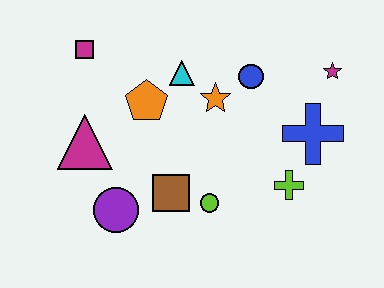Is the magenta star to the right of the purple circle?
Yes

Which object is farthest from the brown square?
The magenta star is farthest from the brown square.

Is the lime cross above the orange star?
No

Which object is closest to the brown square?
The lime circle is closest to the brown square.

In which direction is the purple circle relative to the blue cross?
The purple circle is to the left of the blue cross.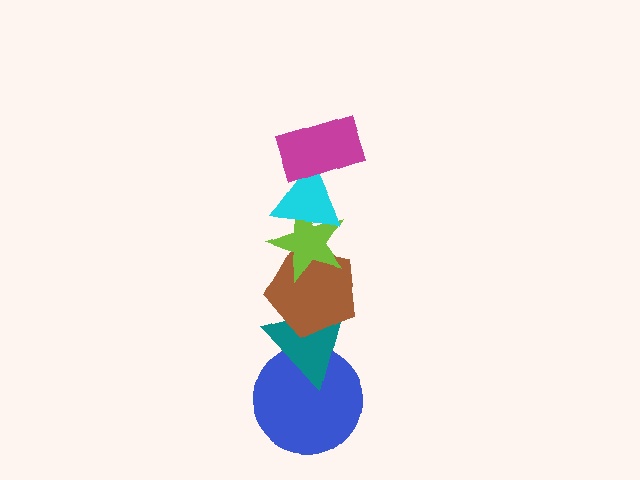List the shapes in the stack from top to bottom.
From top to bottom: the magenta rectangle, the cyan triangle, the lime star, the brown pentagon, the teal triangle, the blue circle.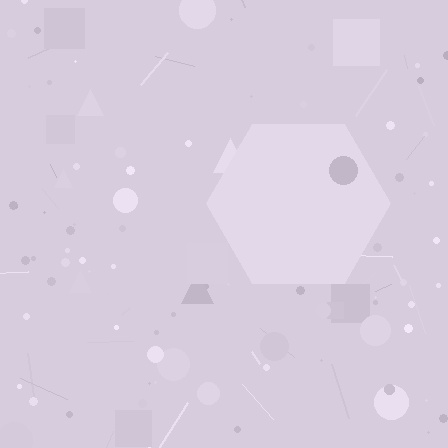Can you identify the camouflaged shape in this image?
The camouflaged shape is a hexagon.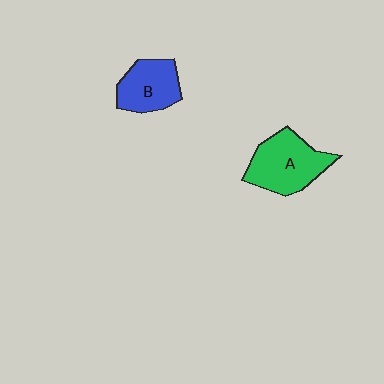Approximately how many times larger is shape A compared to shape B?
Approximately 1.3 times.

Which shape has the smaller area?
Shape B (blue).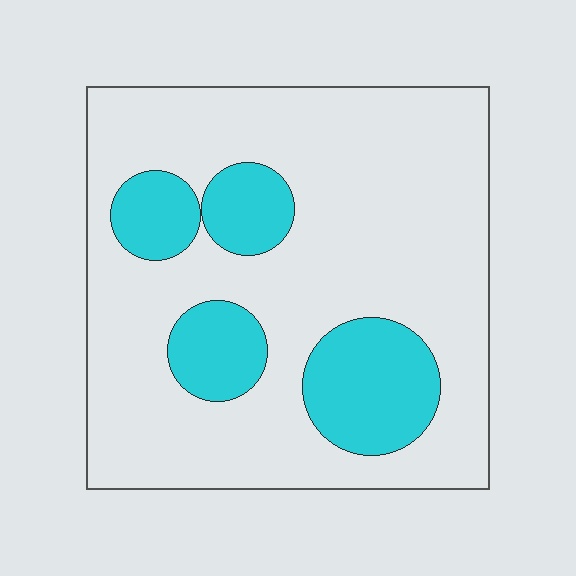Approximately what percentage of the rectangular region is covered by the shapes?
Approximately 20%.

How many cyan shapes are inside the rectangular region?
4.